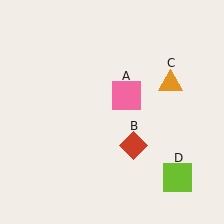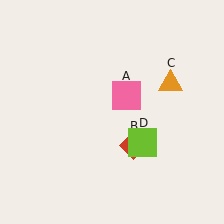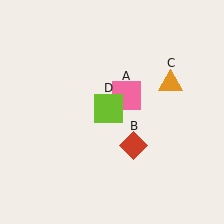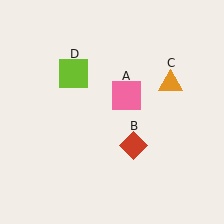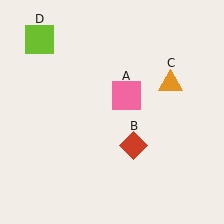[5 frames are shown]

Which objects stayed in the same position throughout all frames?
Pink square (object A) and red diamond (object B) and orange triangle (object C) remained stationary.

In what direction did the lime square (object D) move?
The lime square (object D) moved up and to the left.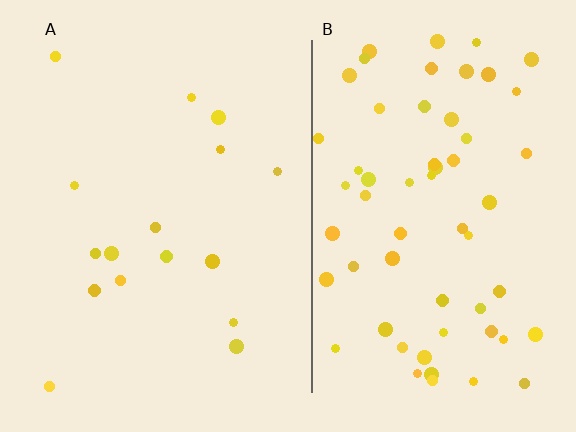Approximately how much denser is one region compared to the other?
Approximately 3.7× — region B over region A.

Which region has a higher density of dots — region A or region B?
B (the right).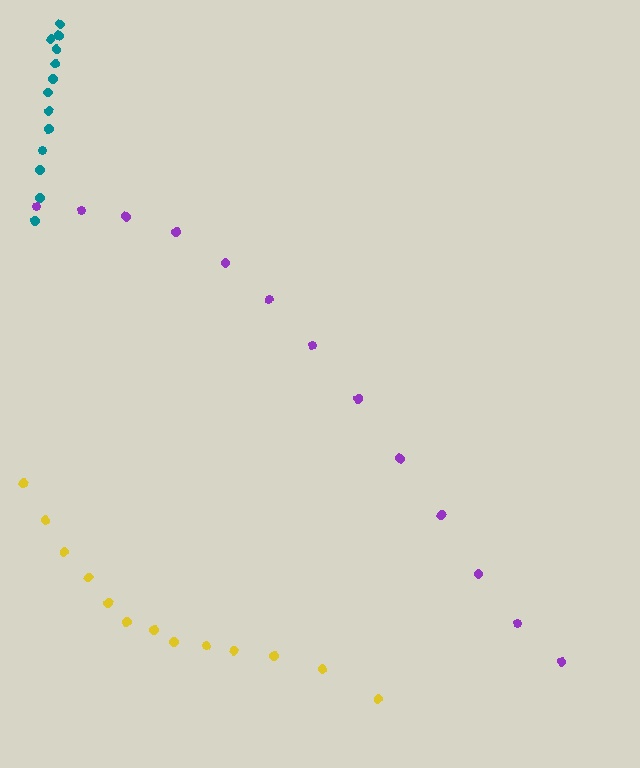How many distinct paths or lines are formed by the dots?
There are 3 distinct paths.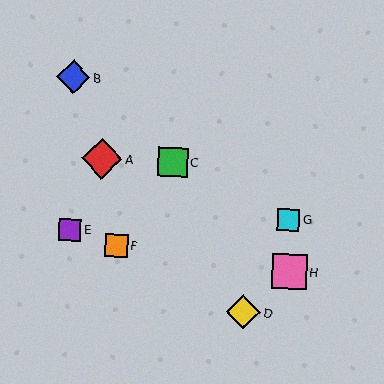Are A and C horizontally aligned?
Yes, both are at y≈159.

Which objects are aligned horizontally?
Objects A, C are aligned horizontally.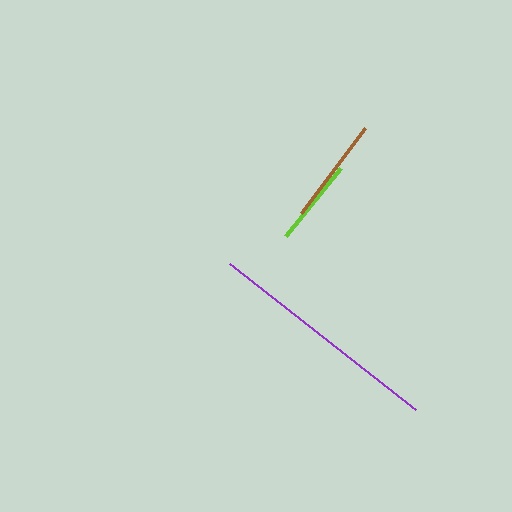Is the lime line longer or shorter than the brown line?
The brown line is longer than the lime line.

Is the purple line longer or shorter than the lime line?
The purple line is longer than the lime line.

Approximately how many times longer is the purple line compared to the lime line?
The purple line is approximately 2.7 times the length of the lime line.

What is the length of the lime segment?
The lime segment is approximately 88 pixels long.